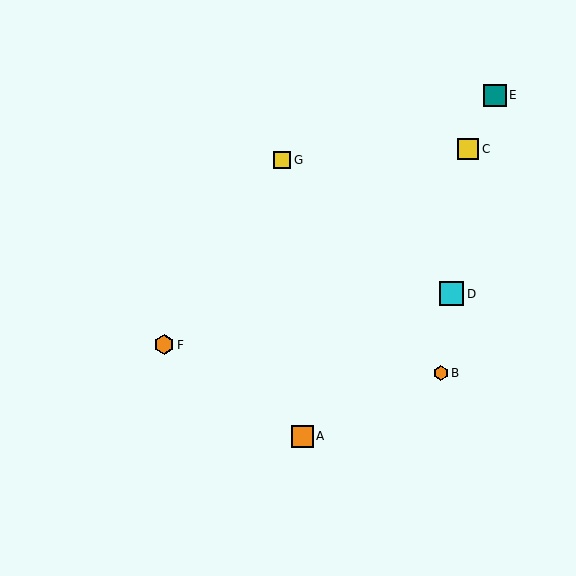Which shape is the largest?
The cyan square (labeled D) is the largest.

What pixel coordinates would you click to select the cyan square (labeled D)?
Click at (451, 294) to select the cyan square D.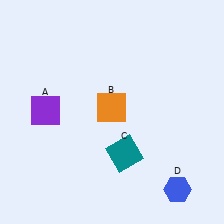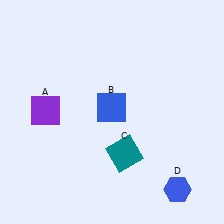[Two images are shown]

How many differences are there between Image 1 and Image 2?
There is 1 difference between the two images.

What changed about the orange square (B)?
In Image 1, B is orange. In Image 2, it changed to blue.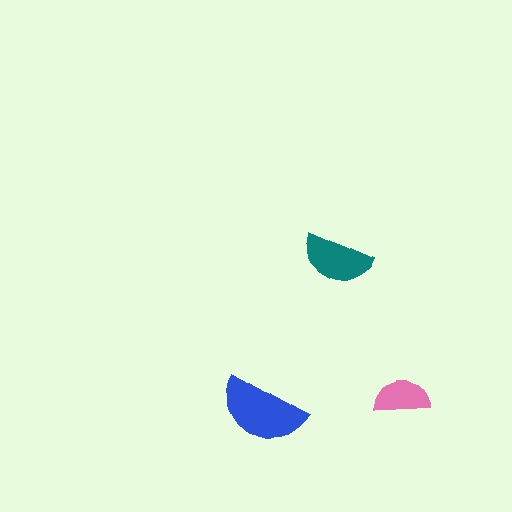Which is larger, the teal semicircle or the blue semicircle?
The blue one.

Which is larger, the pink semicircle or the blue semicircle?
The blue one.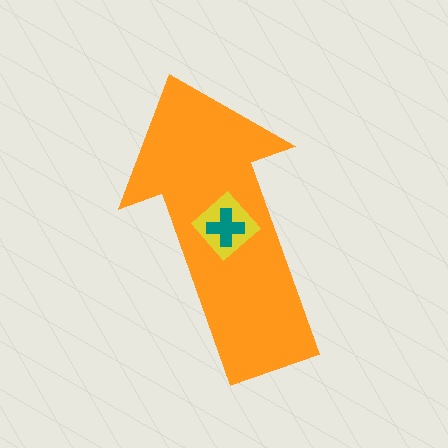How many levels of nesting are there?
3.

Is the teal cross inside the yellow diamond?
Yes.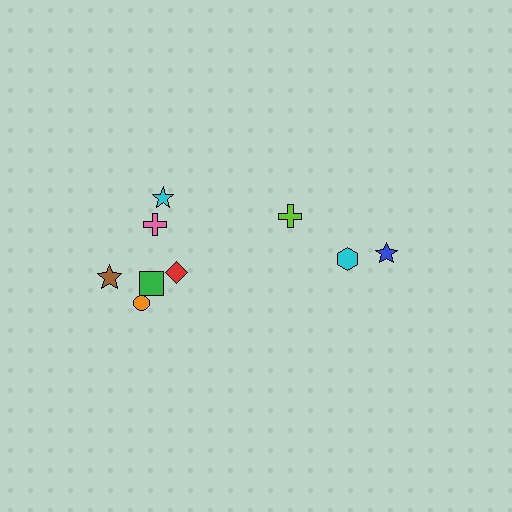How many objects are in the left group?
There are 6 objects.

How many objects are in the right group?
There are 3 objects.